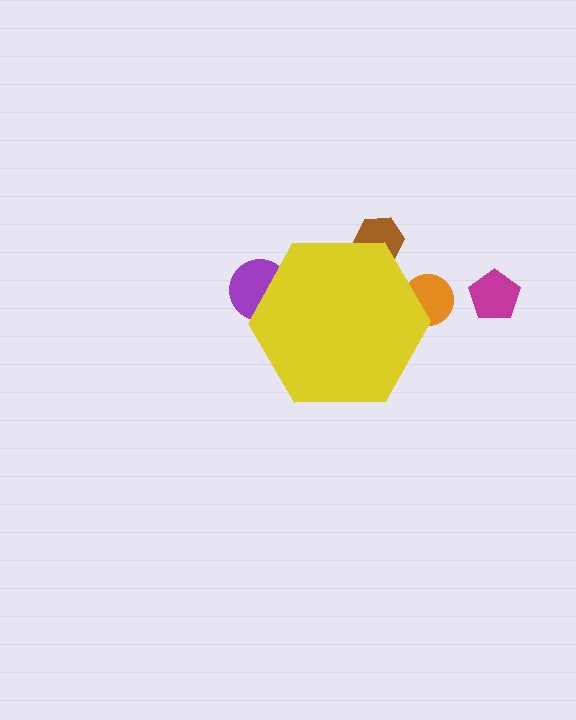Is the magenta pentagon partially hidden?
No, the magenta pentagon is fully visible.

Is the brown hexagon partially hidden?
Yes, the brown hexagon is partially hidden behind the yellow hexagon.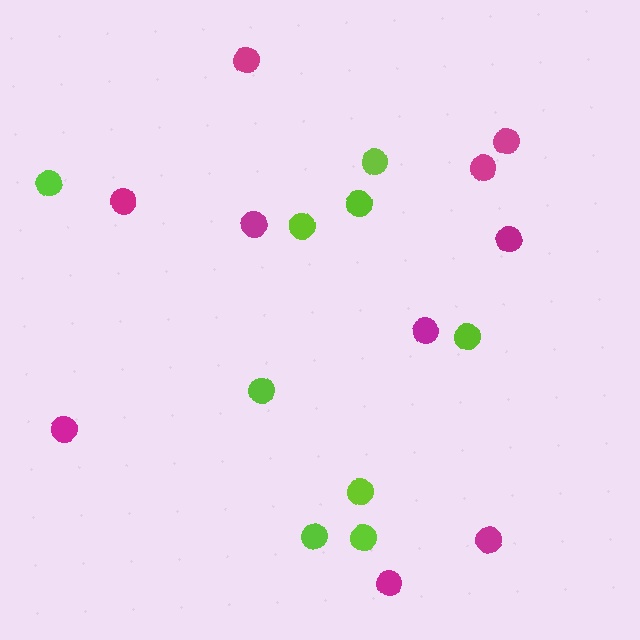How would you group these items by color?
There are 2 groups: one group of lime circles (9) and one group of magenta circles (10).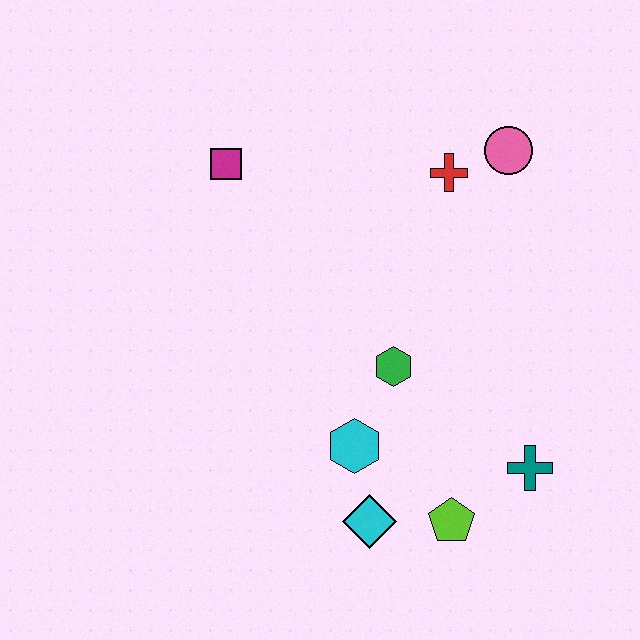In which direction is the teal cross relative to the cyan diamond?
The teal cross is to the right of the cyan diamond.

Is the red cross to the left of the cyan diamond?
No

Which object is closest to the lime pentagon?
The cyan diamond is closest to the lime pentagon.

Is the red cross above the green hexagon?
Yes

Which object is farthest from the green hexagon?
The magenta square is farthest from the green hexagon.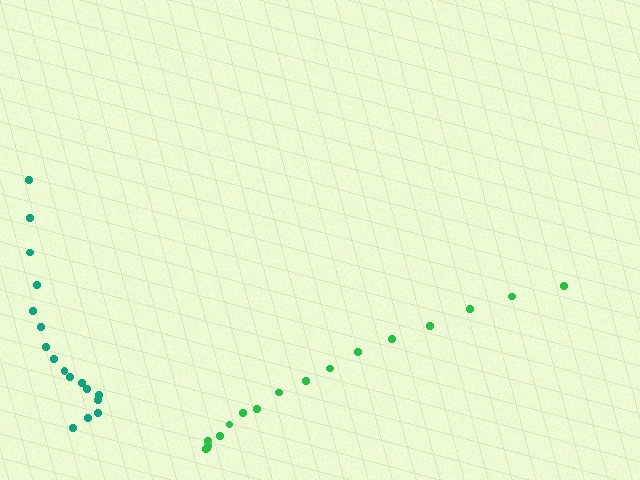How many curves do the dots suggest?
There are 2 distinct paths.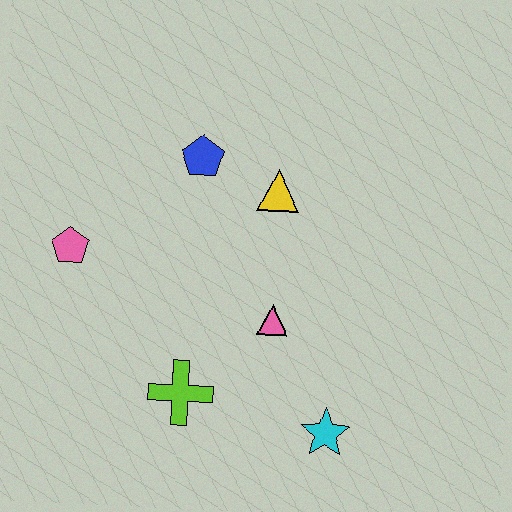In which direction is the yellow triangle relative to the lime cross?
The yellow triangle is above the lime cross.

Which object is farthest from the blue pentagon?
The cyan star is farthest from the blue pentagon.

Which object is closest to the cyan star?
The pink triangle is closest to the cyan star.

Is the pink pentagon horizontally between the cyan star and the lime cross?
No